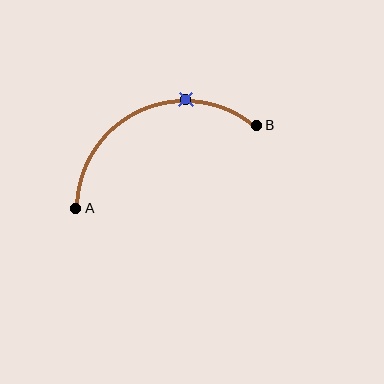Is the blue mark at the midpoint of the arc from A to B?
No. The blue mark lies on the arc but is closer to endpoint B. The arc midpoint would be at the point on the curve equidistant along the arc from both A and B.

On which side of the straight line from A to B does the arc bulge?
The arc bulges above the straight line connecting A and B.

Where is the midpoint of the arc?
The arc midpoint is the point on the curve farthest from the straight line joining A and B. It sits above that line.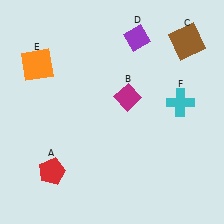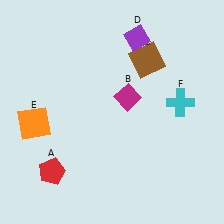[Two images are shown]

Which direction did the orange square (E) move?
The orange square (E) moved down.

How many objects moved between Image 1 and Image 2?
2 objects moved between the two images.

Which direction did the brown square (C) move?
The brown square (C) moved left.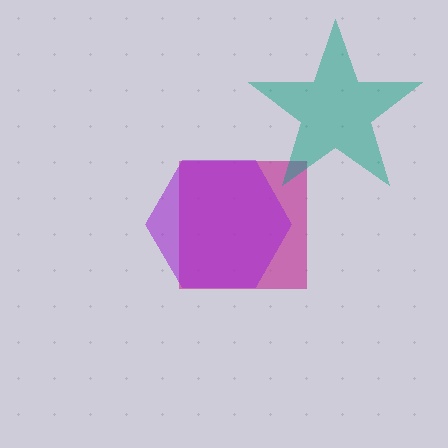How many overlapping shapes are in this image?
There are 3 overlapping shapes in the image.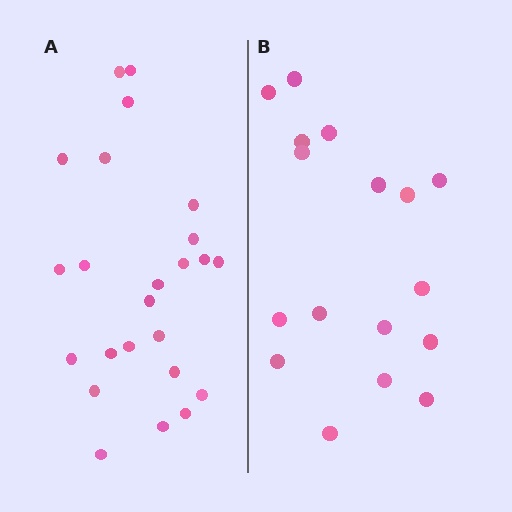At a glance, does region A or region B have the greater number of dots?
Region A (the left region) has more dots.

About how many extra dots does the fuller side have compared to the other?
Region A has roughly 8 or so more dots than region B.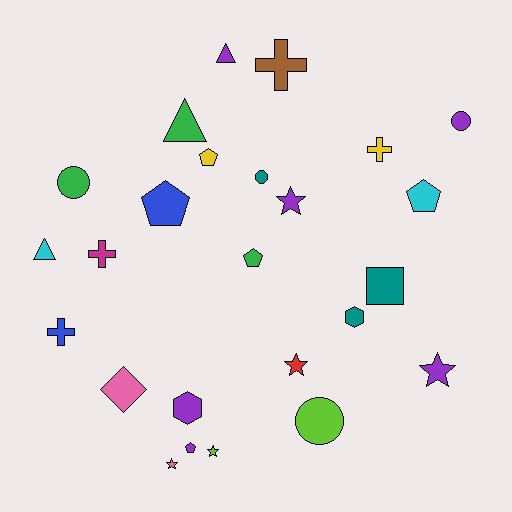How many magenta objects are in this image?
There is 1 magenta object.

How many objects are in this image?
There are 25 objects.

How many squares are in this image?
There is 1 square.